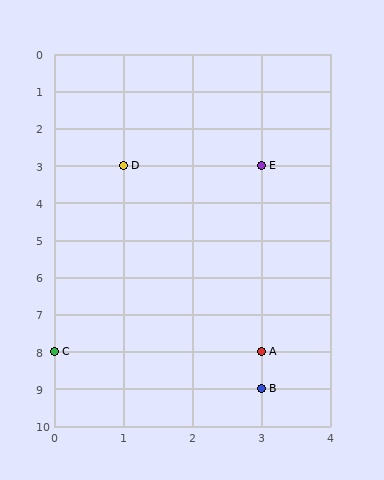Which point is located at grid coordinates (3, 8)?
Point A is at (3, 8).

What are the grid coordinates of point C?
Point C is at grid coordinates (0, 8).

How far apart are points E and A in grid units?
Points E and A are 5 rows apart.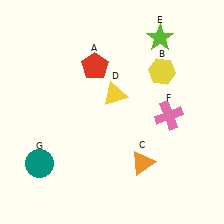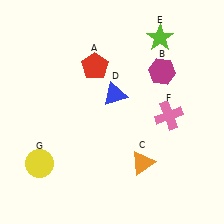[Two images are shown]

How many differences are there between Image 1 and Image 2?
There are 3 differences between the two images.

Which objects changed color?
B changed from yellow to magenta. D changed from yellow to blue. G changed from teal to yellow.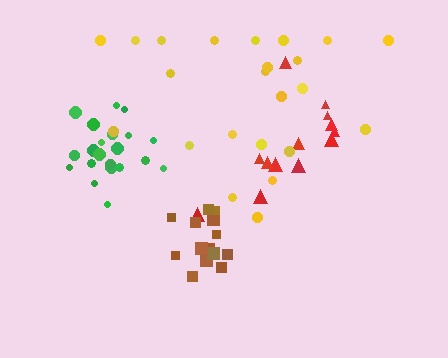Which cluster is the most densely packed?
Brown.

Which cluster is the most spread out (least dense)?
Yellow.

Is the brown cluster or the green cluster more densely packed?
Brown.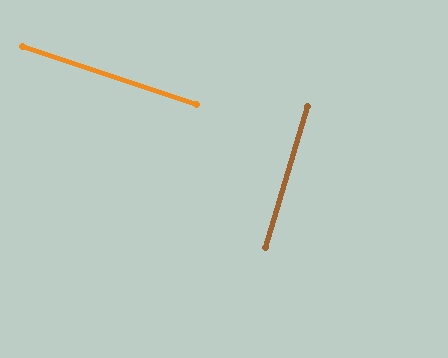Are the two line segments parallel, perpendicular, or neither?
Perpendicular — they meet at approximately 88°.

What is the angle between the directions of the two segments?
Approximately 88 degrees.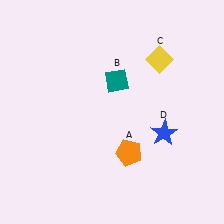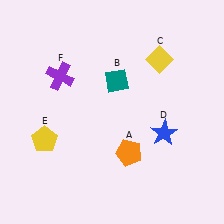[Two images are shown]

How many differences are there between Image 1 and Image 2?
There are 2 differences between the two images.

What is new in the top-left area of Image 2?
A purple cross (F) was added in the top-left area of Image 2.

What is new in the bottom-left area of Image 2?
A yellow pentagon (E) was added in the bottom-left area of Image 2.